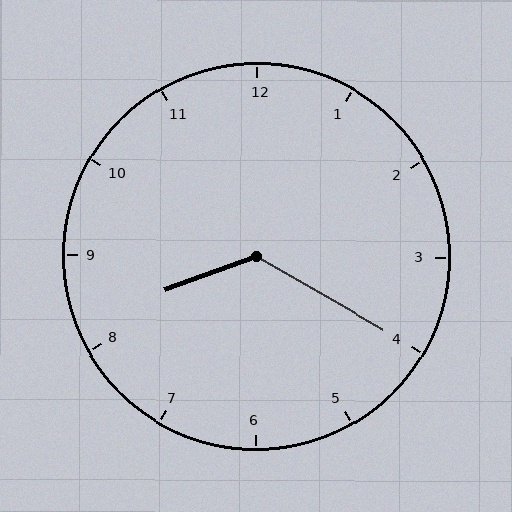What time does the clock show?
8:20.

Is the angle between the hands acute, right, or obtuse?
It is obtuse.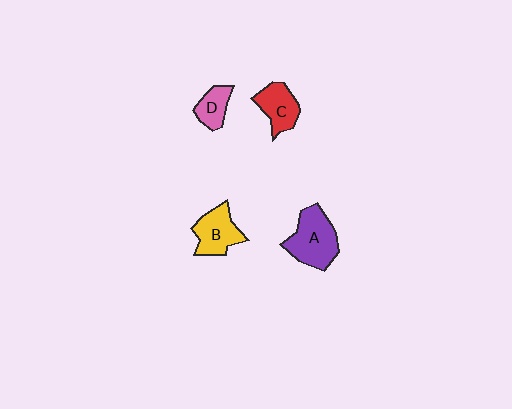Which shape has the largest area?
Shape A (purple).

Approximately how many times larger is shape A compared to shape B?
Approximately 1.3 times.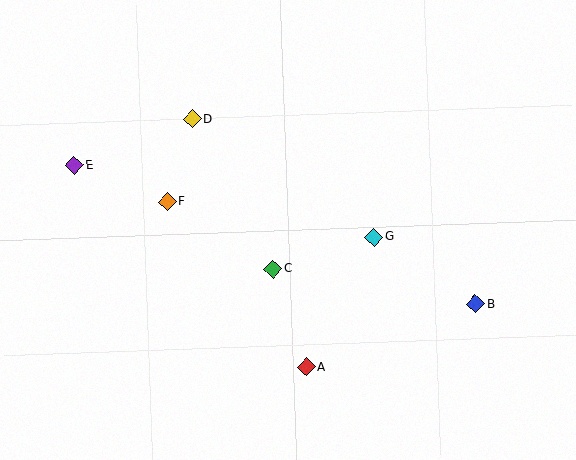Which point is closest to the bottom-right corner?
Point B is closest to the bottom-right corner.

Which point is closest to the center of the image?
Point C at (273, 269) is closest to the center.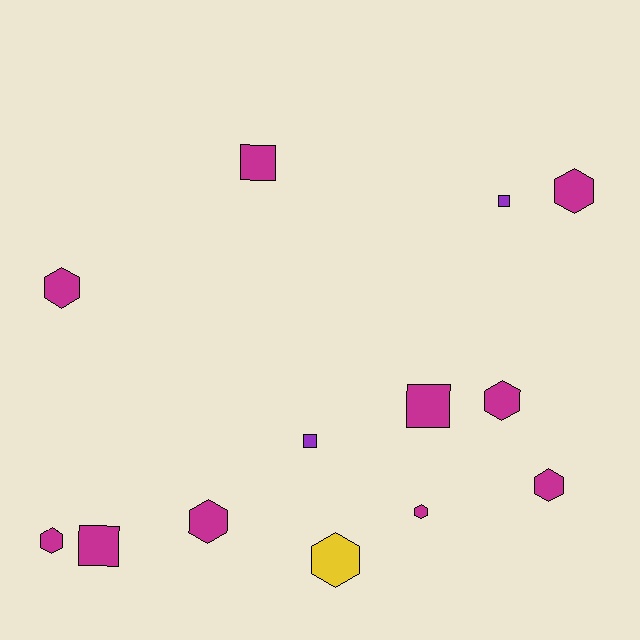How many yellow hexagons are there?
There is 1 yellow hexagon.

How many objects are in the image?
There are 13 objects.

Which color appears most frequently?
Magenta, with 10 objects.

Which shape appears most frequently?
Hexagon, with 8 objects.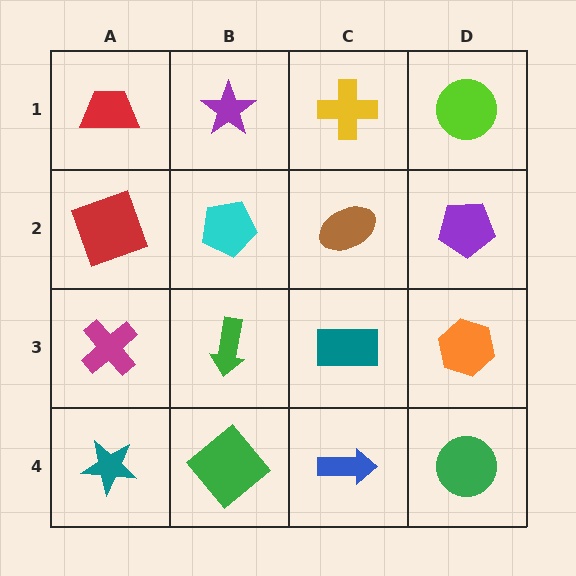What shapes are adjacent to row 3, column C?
A brown ellipse (row 2, column C), a blue arrow (row 4, column C), a green arrow (row 3, column B), an orange hexagon (row 3, column D).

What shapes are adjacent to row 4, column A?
A magenta cross (row 3, column A), a green diamond (row 4, column B).